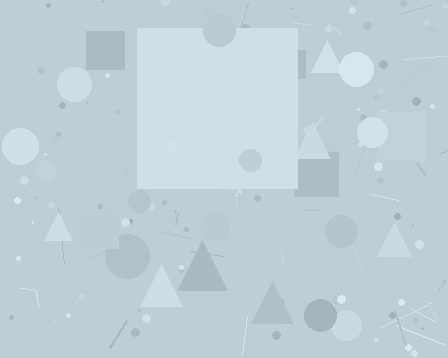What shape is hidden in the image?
A square is hidden in the image.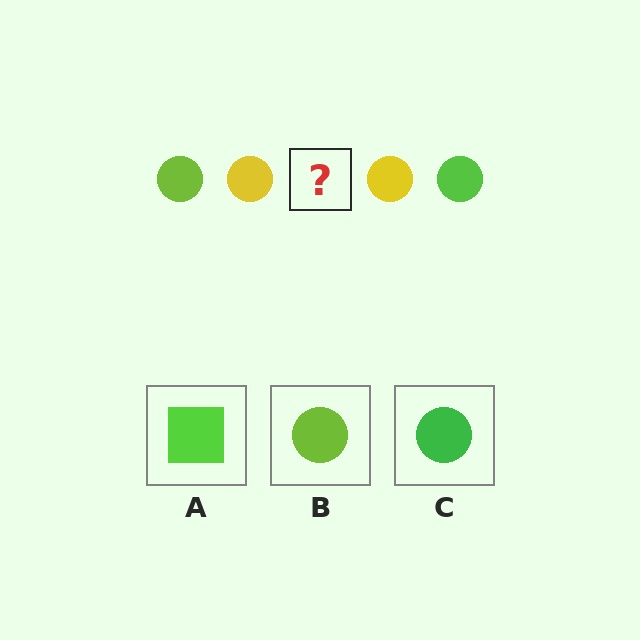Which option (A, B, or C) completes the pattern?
B.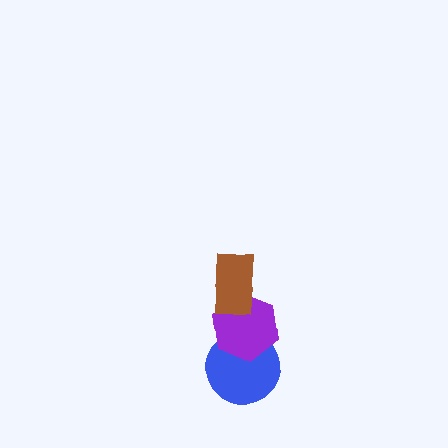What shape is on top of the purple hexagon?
The brown rectangle is on top of the purple hexagon.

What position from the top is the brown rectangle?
The brown rectangle is 1st from the top.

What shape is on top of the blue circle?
The purple hexagon is on top of the blue circle.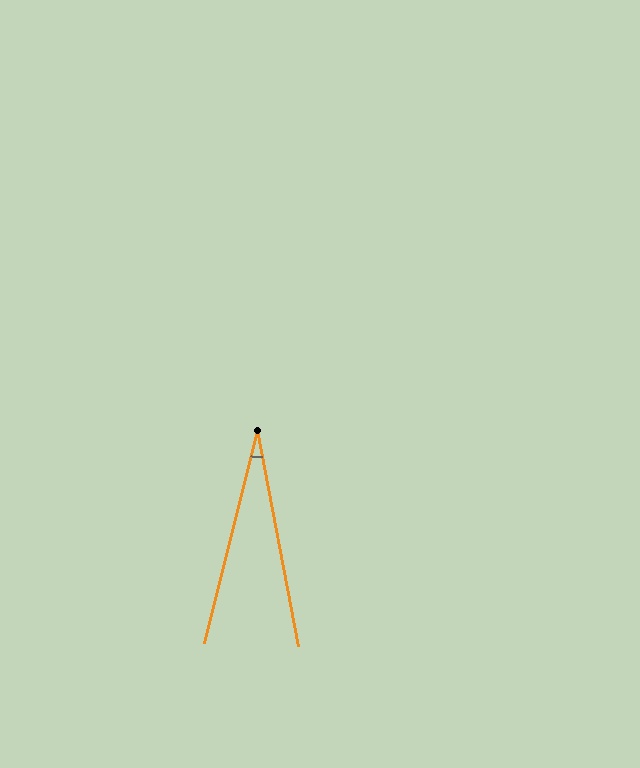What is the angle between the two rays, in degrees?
Approximately 25 degrees.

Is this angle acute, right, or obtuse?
It is acute.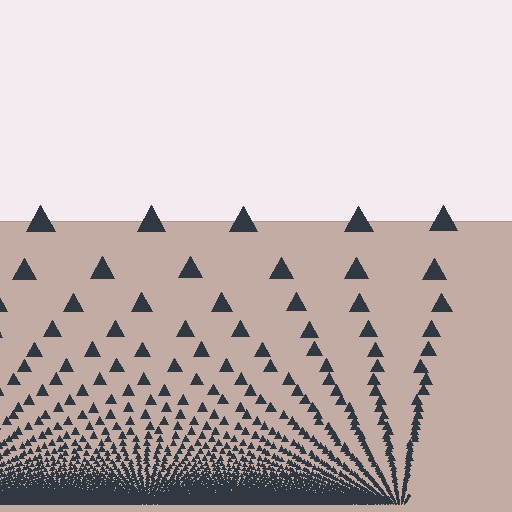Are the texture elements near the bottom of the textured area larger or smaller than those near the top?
Smaller. The gradient is inverted — elements near the bottom are smaller and denser.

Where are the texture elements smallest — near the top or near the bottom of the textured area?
Near the bottom.